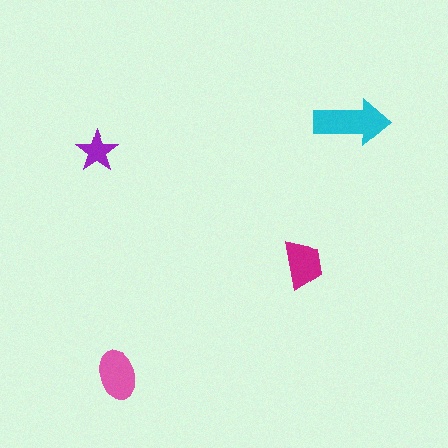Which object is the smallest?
The purple star.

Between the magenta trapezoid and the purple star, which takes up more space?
The magenta trapezoid.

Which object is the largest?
The cyan arrow.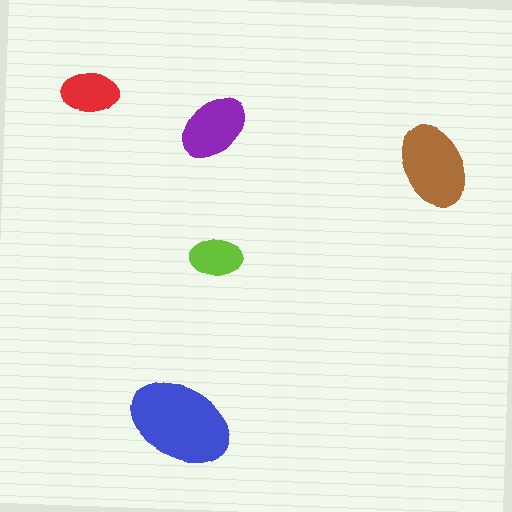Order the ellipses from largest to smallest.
the blue one, the brown one, the purple one, the red one, the lime one.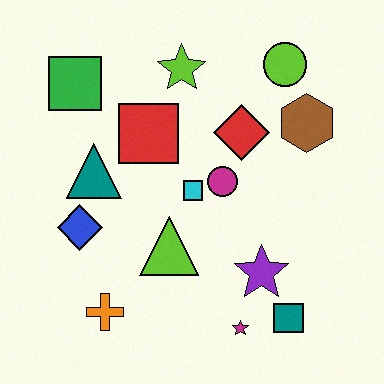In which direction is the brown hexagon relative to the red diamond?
The brown hexagon is to the right of the red diamond.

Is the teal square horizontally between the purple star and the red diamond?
No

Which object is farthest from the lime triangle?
The lime circle is farthest from the lime triangle.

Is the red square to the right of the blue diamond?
Yes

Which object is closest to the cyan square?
The magenta circle is closest to the cyan square.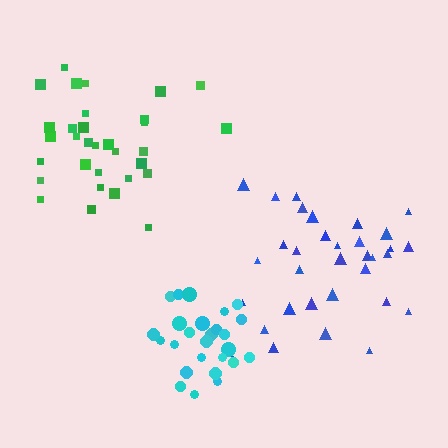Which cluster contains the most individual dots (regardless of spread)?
Blue (33).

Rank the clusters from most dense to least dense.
cyan, blue, green.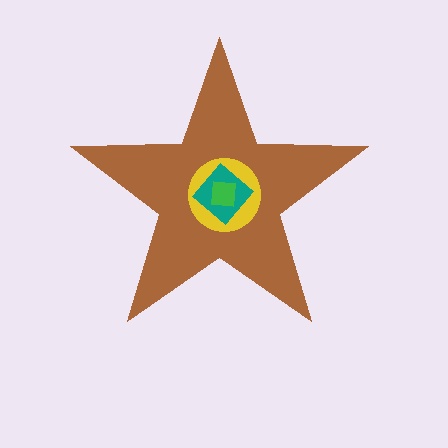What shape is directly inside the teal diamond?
The green square.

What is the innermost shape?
The green square.